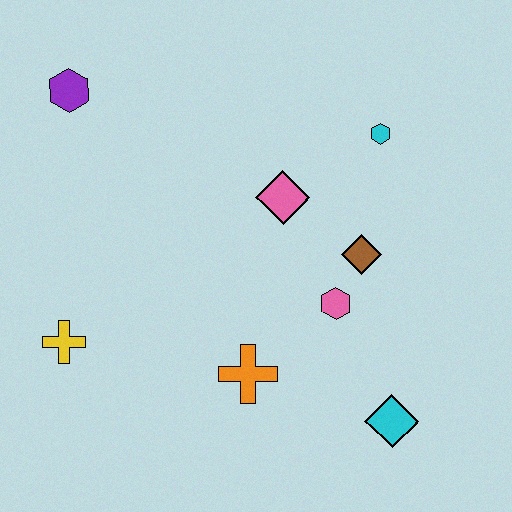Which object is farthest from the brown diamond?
The purple hexagon is farthest from the brown diamond.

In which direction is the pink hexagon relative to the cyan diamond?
The pink hexagon is above the cyan diamond.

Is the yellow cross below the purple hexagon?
Yes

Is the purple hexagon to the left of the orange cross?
Yes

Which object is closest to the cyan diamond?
The pink hexagon is closest to the cyan diamond.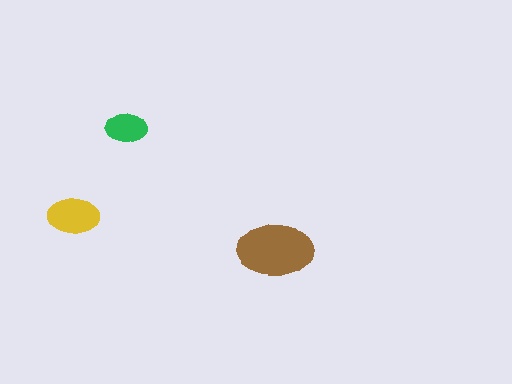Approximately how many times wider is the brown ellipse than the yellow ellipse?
About 1.5 times wider.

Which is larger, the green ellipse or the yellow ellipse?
The yellow one.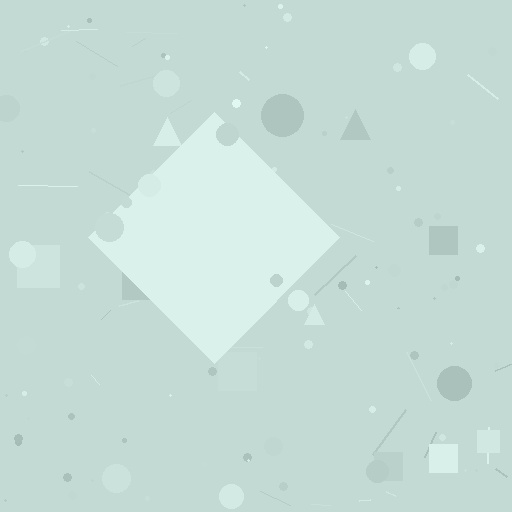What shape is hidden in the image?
A diamond is hidden in the image.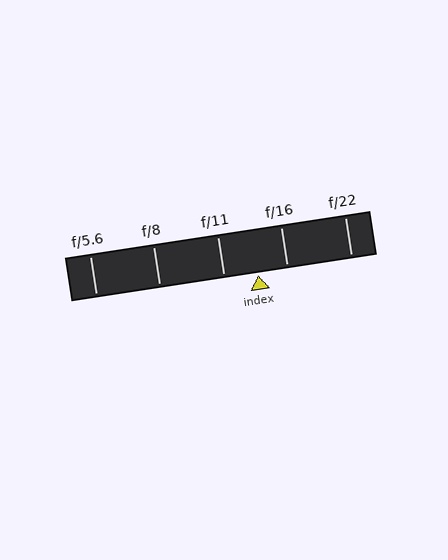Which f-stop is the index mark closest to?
The index mark is closest to f/16.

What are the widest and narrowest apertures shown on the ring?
The widest aperture shown is f/5.6 and the narrowest is f/22.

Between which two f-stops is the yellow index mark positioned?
The index mark is between f/11 and f/16.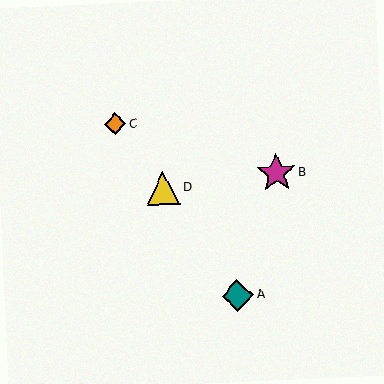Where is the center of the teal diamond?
The center of the teal diamond is at (238, 295).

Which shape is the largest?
The magenta star (labeled B) is the largest.